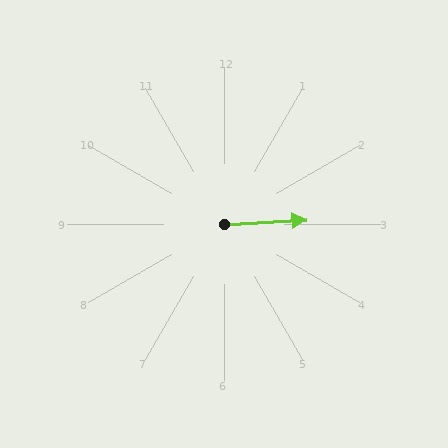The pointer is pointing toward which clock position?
Roughly 3 o'clock.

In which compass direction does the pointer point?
East.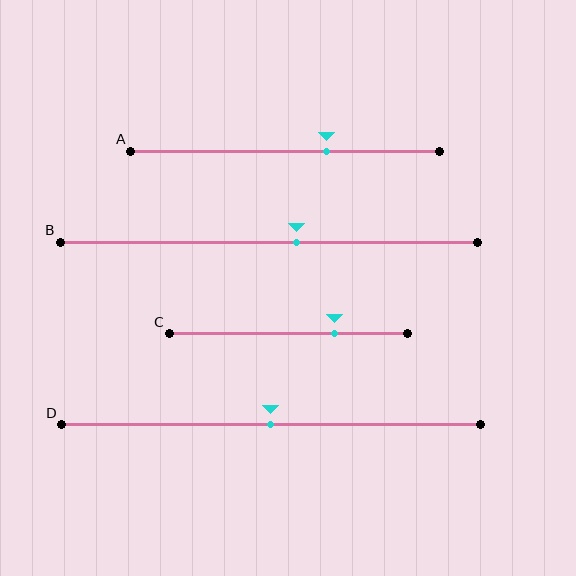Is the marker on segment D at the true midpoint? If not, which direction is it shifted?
Yes, the marker on segment D is at the true midpoint.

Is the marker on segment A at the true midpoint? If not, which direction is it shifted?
No, the marker on segment A is shifted to the right by about 13% of the segment length.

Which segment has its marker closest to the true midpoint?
Segment D has its marker closest to the true midpoint.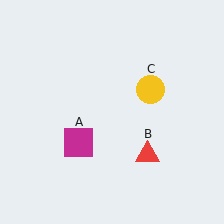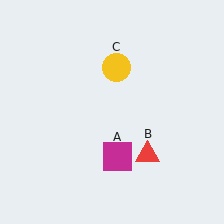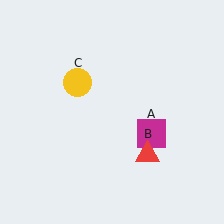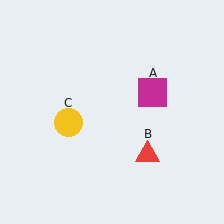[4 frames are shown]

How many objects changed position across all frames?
2 objects changed position: magenta square (object A), yellow circle (object C).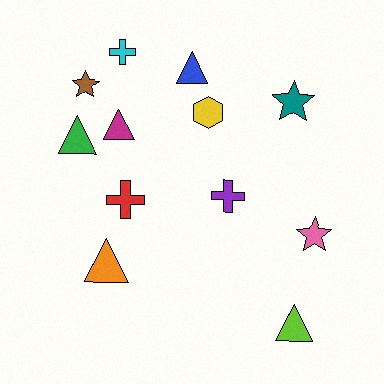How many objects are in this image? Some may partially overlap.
There are 12 objects.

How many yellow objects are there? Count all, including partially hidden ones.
There is 1 yellow object.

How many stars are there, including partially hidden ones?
There are 3 stars.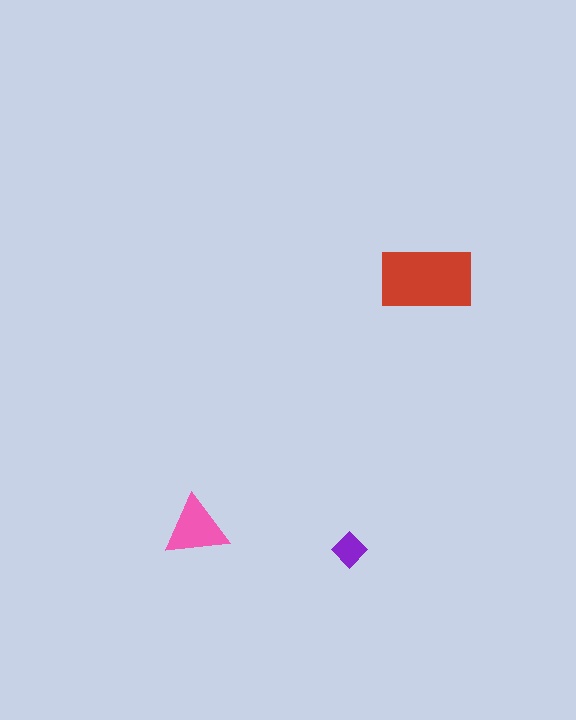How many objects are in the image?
There are 3 objects in the image.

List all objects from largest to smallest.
The red rectangle, the pink triangle, the purple diamond.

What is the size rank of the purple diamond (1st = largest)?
3rd.